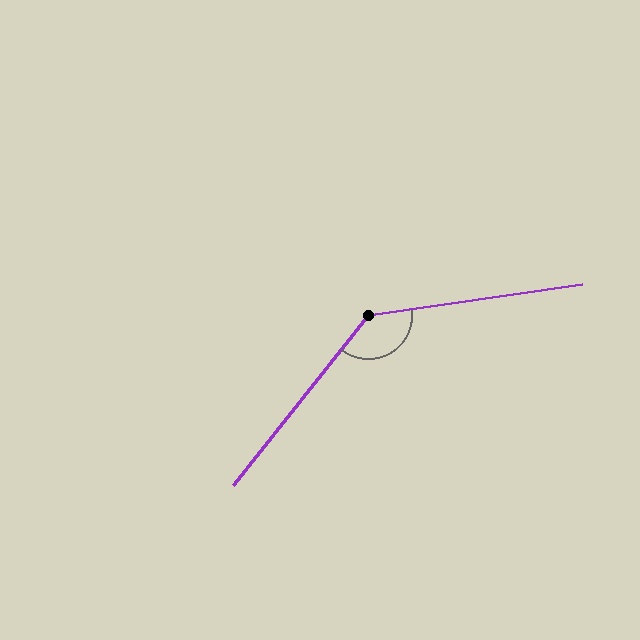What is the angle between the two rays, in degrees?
Approximately 137 degrees.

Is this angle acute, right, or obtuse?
It is obtuse.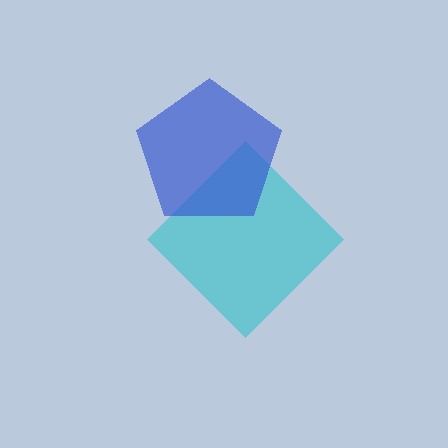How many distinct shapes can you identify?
There are 2 distinct shapes: a cyan diamond, a blue pentagon.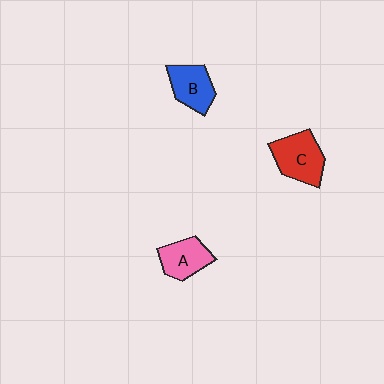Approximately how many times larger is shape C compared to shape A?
Approximately 1.3 times.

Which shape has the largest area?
Shape C (red).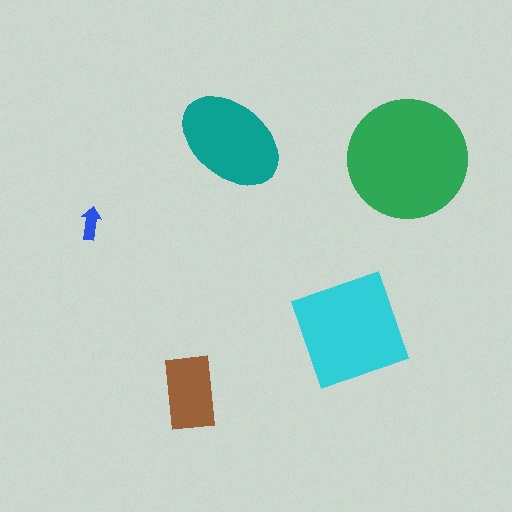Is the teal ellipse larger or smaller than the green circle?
Smaller.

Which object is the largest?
The green circle.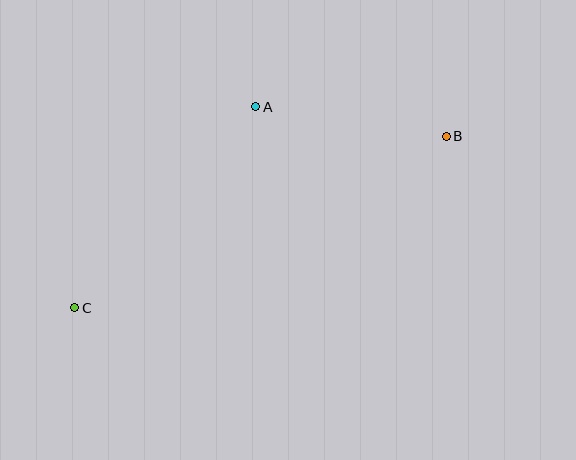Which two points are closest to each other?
Points A and B are closest to each other.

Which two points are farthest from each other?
Points B and C are farthest from each other.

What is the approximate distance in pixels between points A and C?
The distance between A and C is approximately 271 pixels.